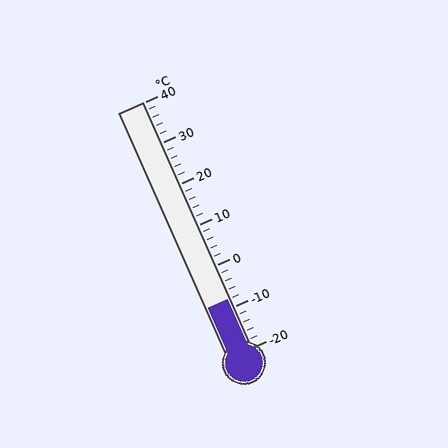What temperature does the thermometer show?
The thermometer shows approximately -8°C.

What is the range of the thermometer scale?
The thermometer scale ranges from -20°C to 40°C.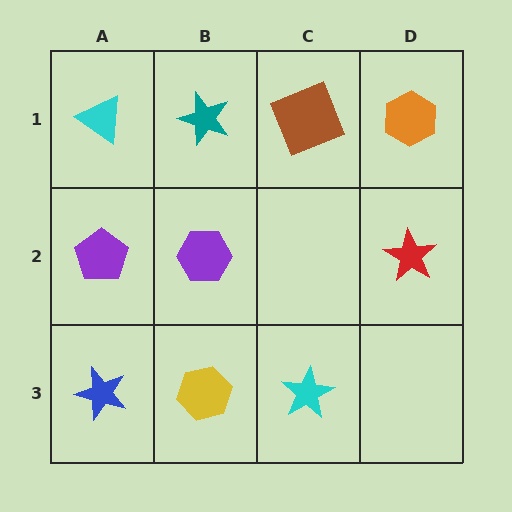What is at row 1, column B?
A teal star.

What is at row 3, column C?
A cyan star.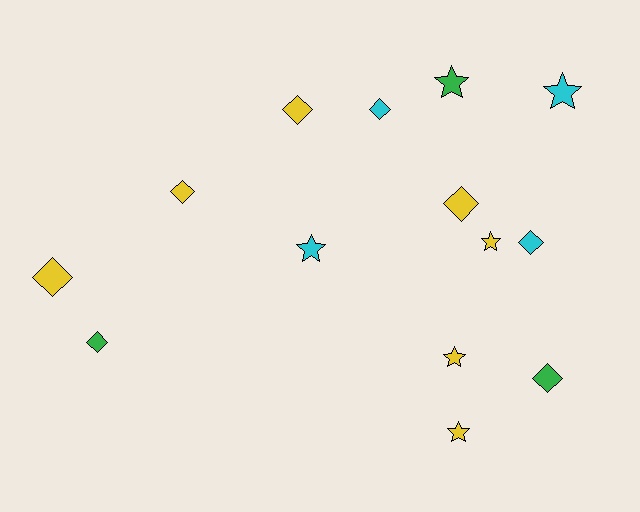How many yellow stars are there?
There are 3 yellow stars.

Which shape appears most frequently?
Diamond, with 8 objects.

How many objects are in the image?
There are 14 objects.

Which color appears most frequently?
Yellow, with 7 objects.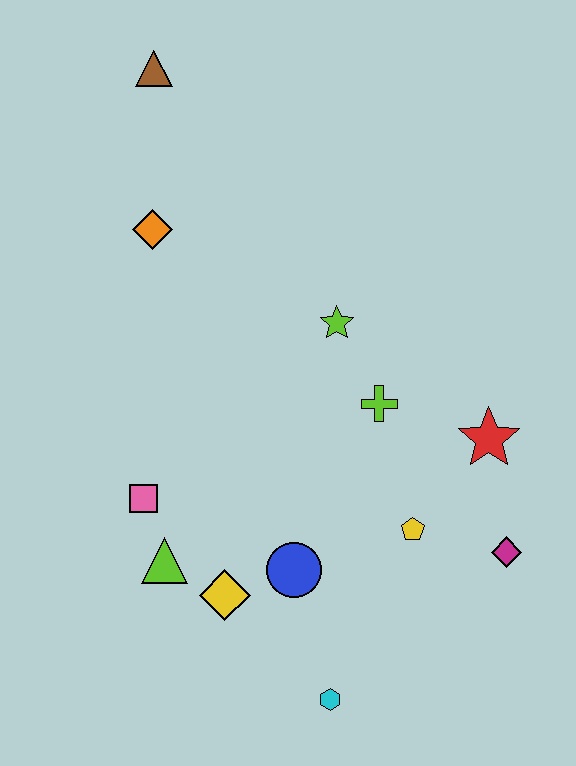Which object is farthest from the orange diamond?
The cyan hexagon is farthest from the orange diamond.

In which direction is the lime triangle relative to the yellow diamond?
The lime triangle is to the left of the yellow diamond.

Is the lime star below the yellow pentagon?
No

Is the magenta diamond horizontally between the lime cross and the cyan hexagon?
No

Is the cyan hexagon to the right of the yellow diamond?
Yes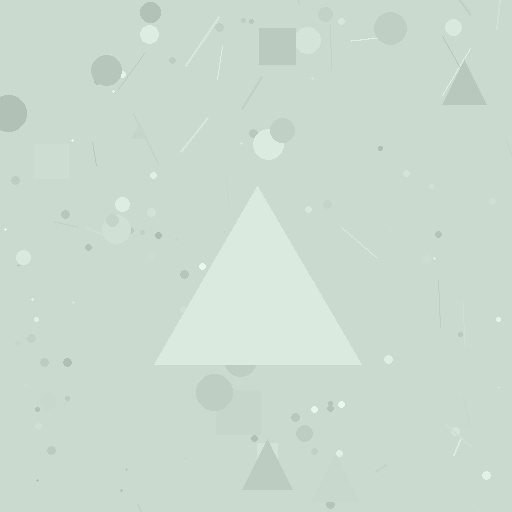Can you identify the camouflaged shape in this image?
The camouflaged shape is a triangle.